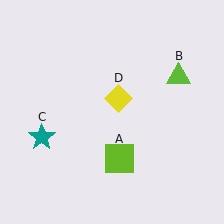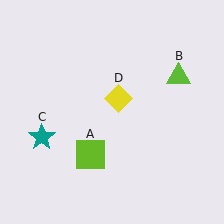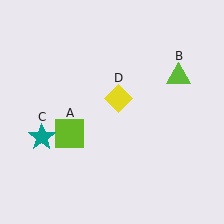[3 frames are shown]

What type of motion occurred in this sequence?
The lime square (object A) rotated clockwise around the center of the scene.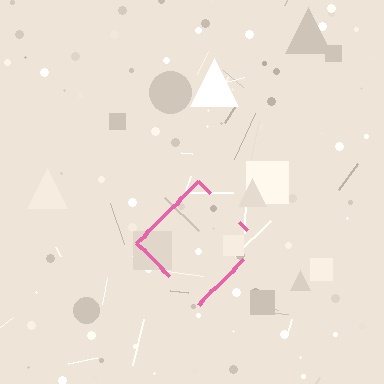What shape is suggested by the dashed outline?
The dashed outline suggests a diamond.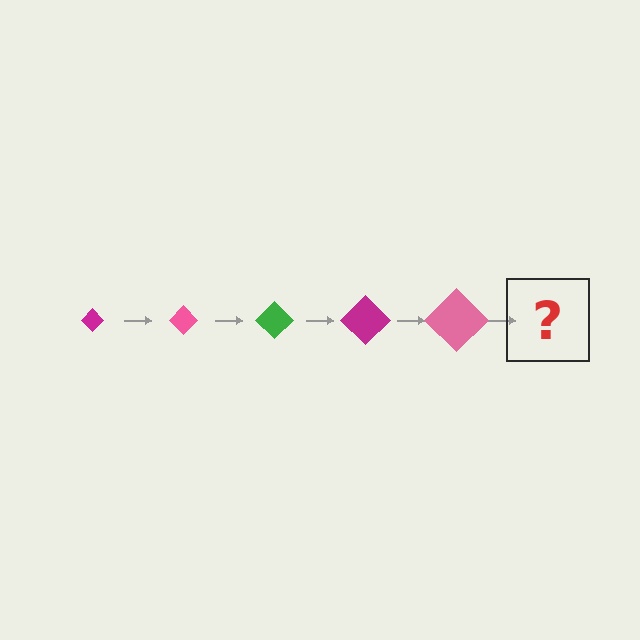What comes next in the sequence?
The next element should be a green diamond, larger than the previous one.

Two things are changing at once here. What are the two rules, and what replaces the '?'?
The two rules are that the diamond grows larger each step and the color cycles through magenta, pink, and green. The '?' should be a green diamond, larger than the previous one.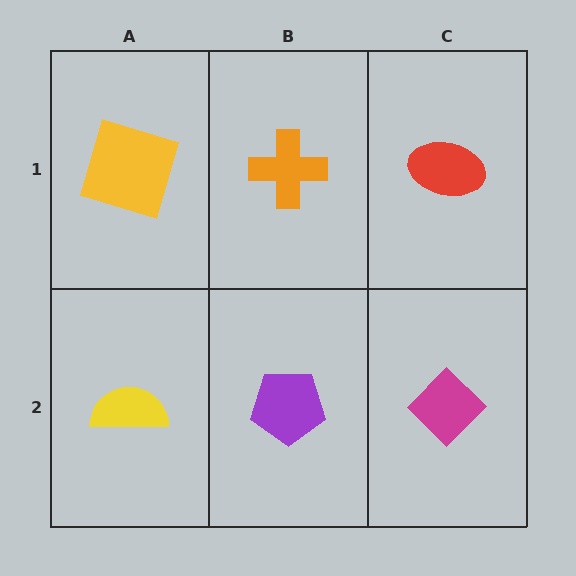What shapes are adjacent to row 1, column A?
A yellow semicircle (row 2, column A), an orange cross (row 1, column B).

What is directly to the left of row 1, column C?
An orange cross.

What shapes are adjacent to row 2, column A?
A yellow square (row 1, column A), a purple pentagon (row 2, column B).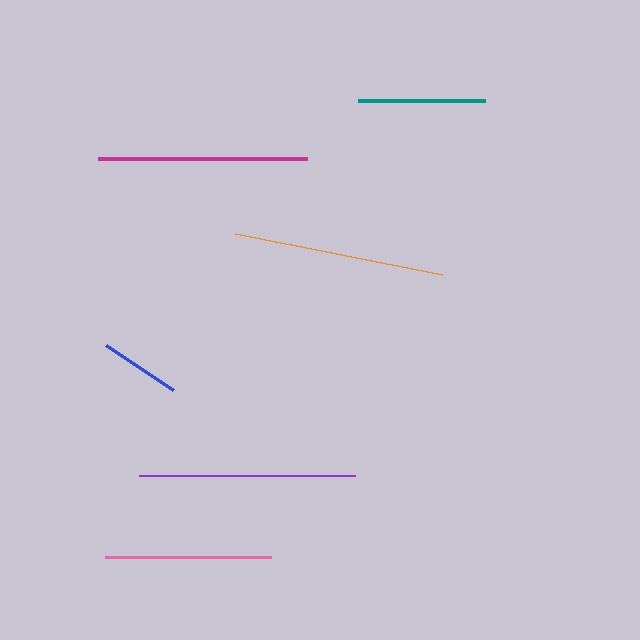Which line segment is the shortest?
The blue line is the shortest at approximately 81 pixels.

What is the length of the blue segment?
The blue segment is approximately 81 pixels long.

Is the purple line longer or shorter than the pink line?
The purple line is longer than the pink line.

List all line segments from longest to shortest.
From longest to shortest: purple, orange, magenta, pink, teal, blue.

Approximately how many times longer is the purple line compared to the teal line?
The purple line is approximately 1.7 times the length of the teal line.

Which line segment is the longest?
The purple line is the longest at approximately 215 pixels.